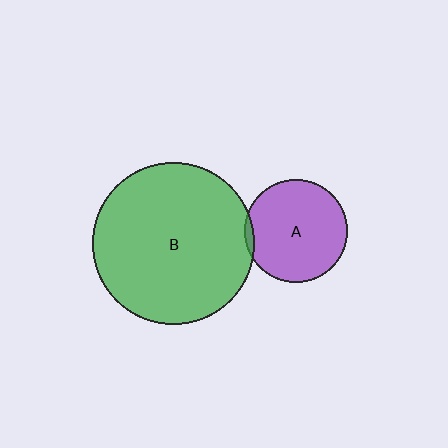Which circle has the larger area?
Circle B (green).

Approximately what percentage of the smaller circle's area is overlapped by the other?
Approximately 5%.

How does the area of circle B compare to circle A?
Approximately 2.5 times.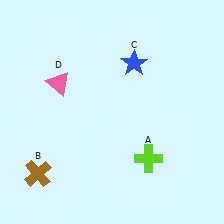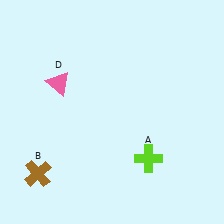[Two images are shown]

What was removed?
The blue star (C) was removed in Image 2.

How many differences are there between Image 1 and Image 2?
There is 1 difference between the two images.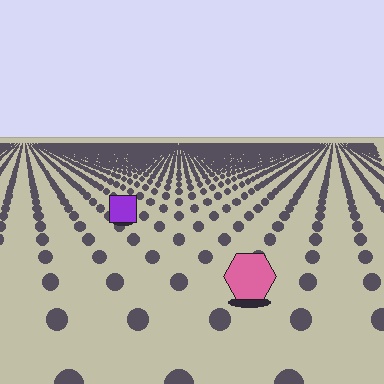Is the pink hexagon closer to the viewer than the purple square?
Yes. The pink hexagon is closer — you can tell from the texture gradient: the ground texture is coarser near it.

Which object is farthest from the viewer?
The purple square is farthest from the viewer. It appears smaller and the ground texture around it is denser.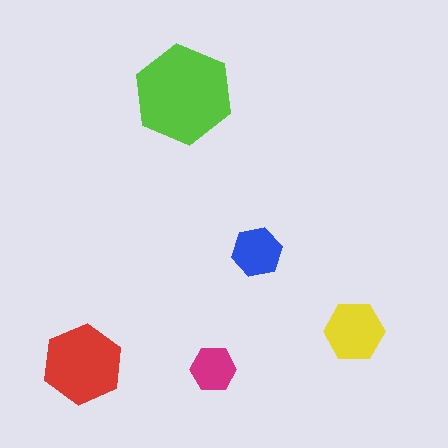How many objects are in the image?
There are 5 objects in the image.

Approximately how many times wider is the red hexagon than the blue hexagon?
About 1.5 times wider.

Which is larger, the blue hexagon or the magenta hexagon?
The blue one.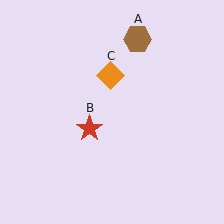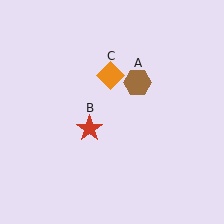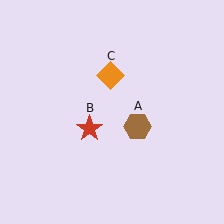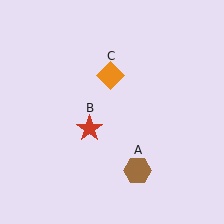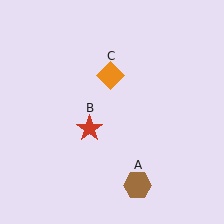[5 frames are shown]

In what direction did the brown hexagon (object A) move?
The brown hexagon (object A) moved down.